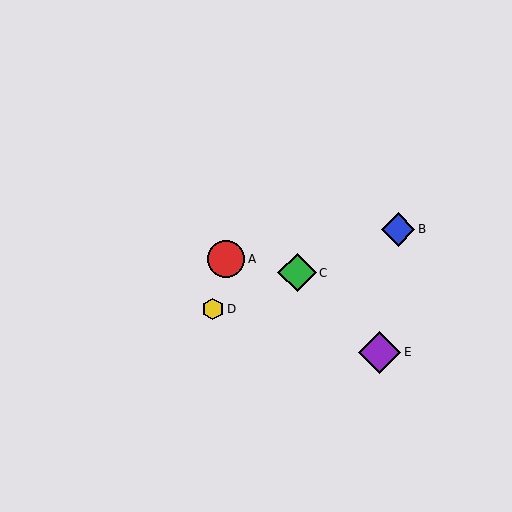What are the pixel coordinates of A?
Object A is at (226, 259).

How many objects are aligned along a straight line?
3 objects (B, C, D) are aligned along a straight line.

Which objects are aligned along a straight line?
Objects B, C, D are aligned along a straight line.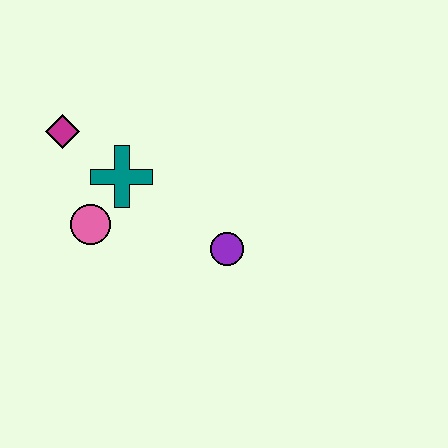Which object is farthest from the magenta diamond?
The purple circle is farthest from the magenta diamond.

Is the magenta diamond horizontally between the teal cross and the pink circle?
No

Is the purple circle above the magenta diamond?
No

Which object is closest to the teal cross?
The pink circle is closest to the teal cross.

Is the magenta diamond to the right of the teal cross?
No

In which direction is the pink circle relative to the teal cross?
The pink circle is below the teal cross.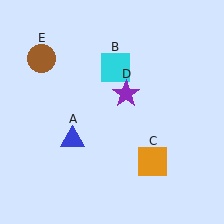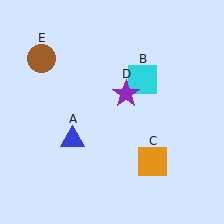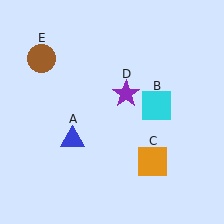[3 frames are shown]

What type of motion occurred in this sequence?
The cyan square (object B) rotated clockwise around the center of the scene.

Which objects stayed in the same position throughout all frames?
Blue triangle (object A) and orange square (object C) and purple star (object D) and brown circle (object E) remained stationary.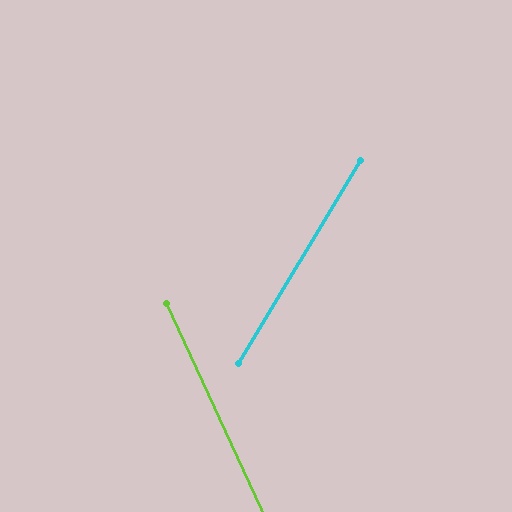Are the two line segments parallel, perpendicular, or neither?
Neither parallel nor perpendicular — they differ by about 56°.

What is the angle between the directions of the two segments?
Approximately 56 degrees.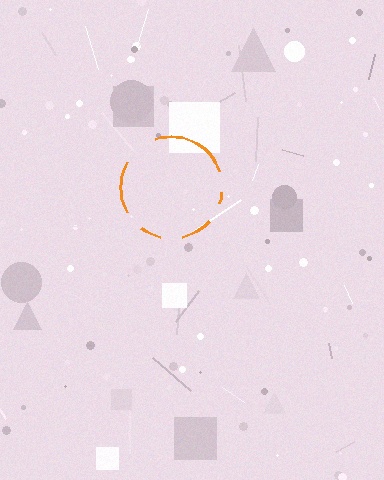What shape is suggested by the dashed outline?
The dashed outline suggests a circle.